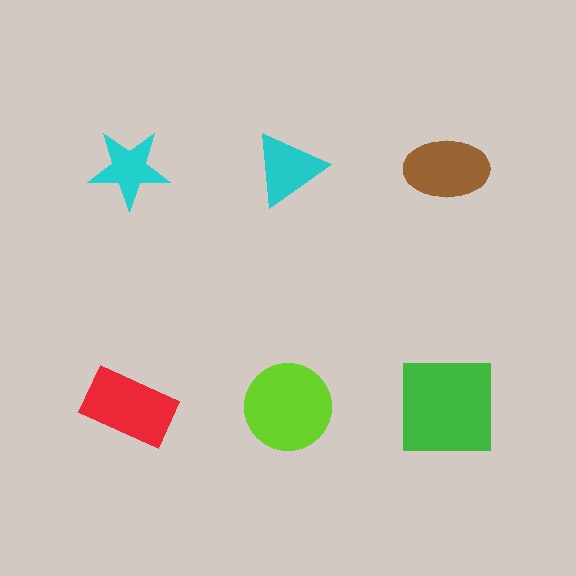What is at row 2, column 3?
A green square.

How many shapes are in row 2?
3 shapes.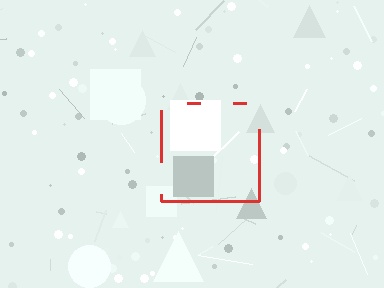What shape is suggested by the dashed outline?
The dashed outline suggests a square.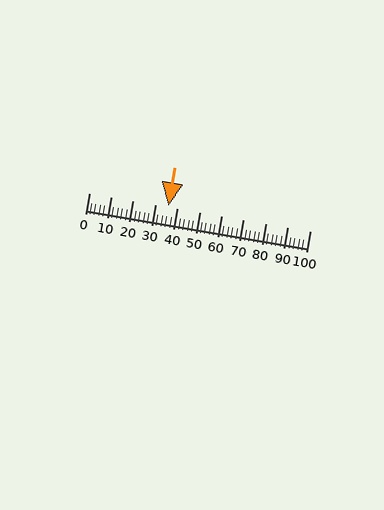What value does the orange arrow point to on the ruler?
The orange arrow points to approximately 36.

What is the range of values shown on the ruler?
The ruler shows values from 0 to 100.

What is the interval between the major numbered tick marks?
The major tick marks are spaced 10 units apart.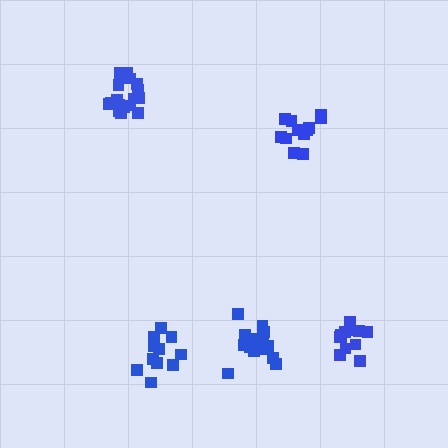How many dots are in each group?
Group 1: 15 dots, Group 2: 12 dots, Group 3: 12 dots, Group 4: 17 dots, Group 5: 12 dots (68 total).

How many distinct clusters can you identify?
There are 5 distinct clusters.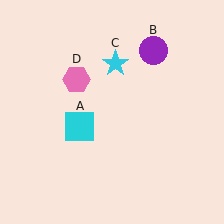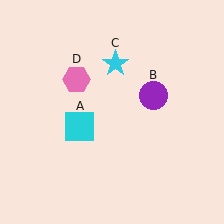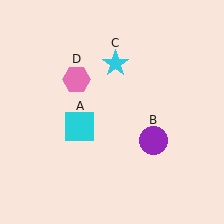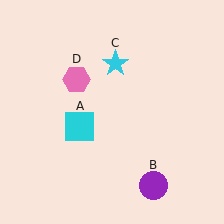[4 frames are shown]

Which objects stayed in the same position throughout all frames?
Cyan square (object A) and cyan star (object C) and pink hexagon (object D) remained stationary.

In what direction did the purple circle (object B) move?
The purple circle (object B) moved down.